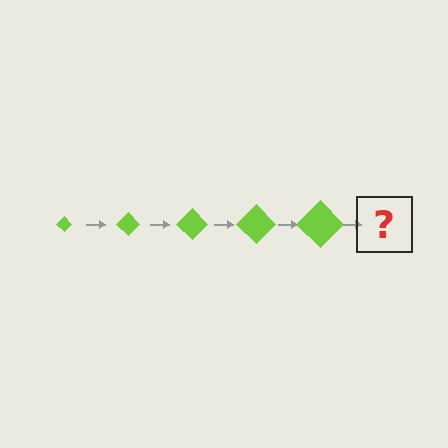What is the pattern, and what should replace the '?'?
The pattern is that the diamond gets progressively larger each step. The '?' should be a lime diamond, larger than the previous one.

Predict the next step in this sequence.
The next step is a lime diamond, larger than the previous one.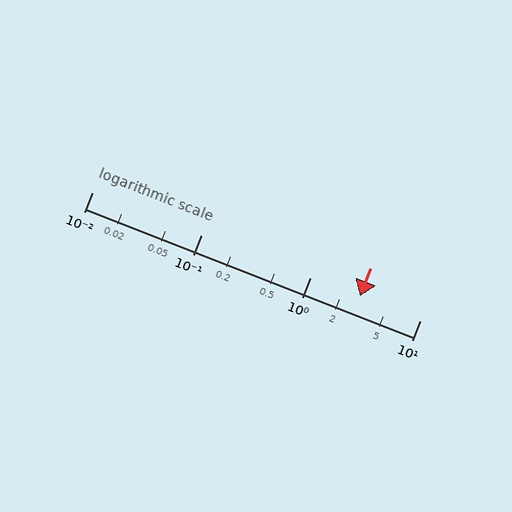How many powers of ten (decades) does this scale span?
The scale spans 3 decades, from 0.01 to 10.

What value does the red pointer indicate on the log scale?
The pointer indicates approximately 2.8.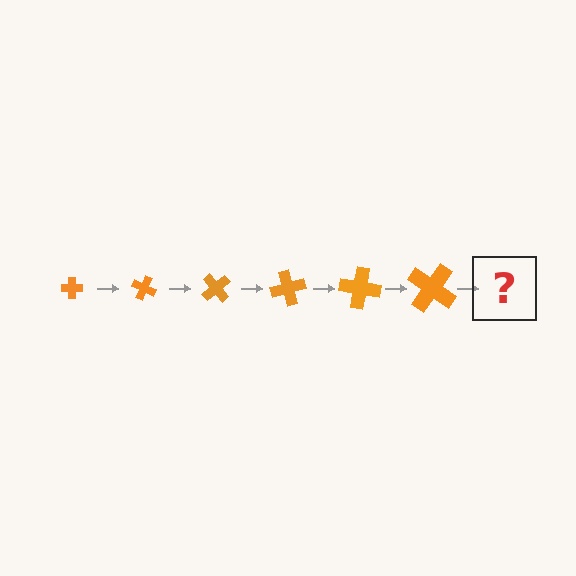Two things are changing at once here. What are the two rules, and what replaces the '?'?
The two rules are that the cross grows larger each step and it rotates 25 degrees each step. The '?' should be a cross, larger than the previous one and rotated 150 degrees from the start.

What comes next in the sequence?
The next element should be a cross, larger than the previous one and rotated 150 degrees from the start.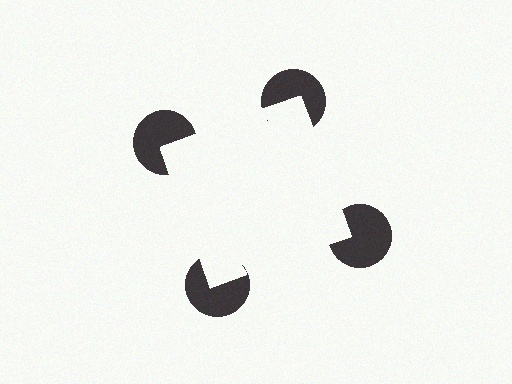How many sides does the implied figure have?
4 sides.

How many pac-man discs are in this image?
There are 4 — one at each vertex of the illusory square.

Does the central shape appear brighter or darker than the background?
It typically appears slightly brighter than the background, even though no actual brightness change is drawn.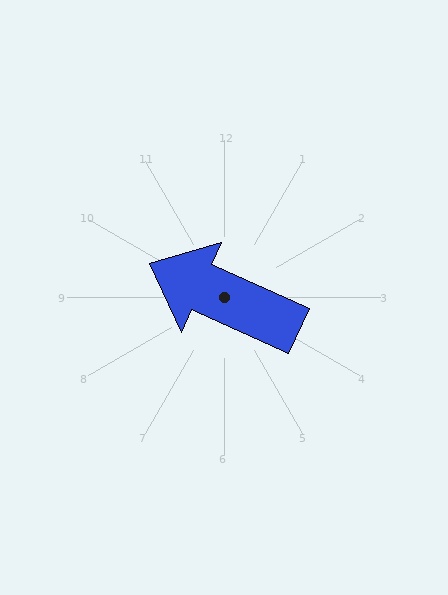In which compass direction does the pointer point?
Northwest.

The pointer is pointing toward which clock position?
Roughly 10 o'clock.